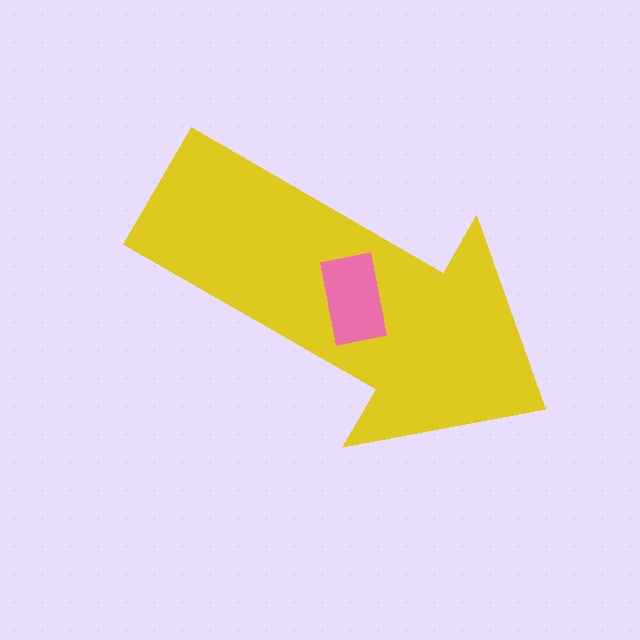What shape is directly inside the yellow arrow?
The pink rectangle.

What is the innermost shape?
The pink rectangle.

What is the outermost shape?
The yellow arrow.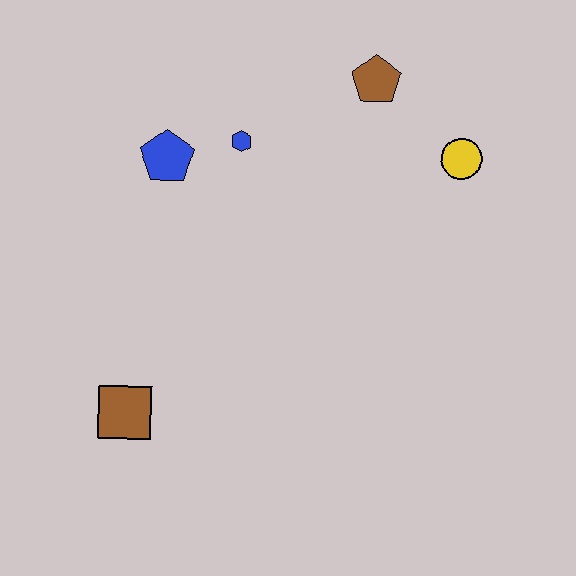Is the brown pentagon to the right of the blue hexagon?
Yes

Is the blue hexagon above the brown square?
Yes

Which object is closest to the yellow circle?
The brown pentagon is closest to the yellow circle.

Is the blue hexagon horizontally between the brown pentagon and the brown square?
Yes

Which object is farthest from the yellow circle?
The brown square is farthest from the yellow circle.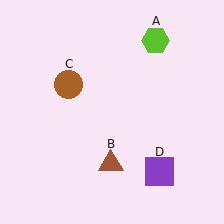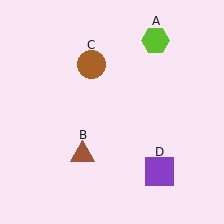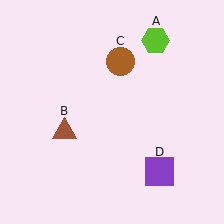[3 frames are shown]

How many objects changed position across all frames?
2 objects changed position: brown triangle (object B), brown circle (object C).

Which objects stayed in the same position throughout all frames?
Lime hexagon (object A) and purple square (object D) remained stationary.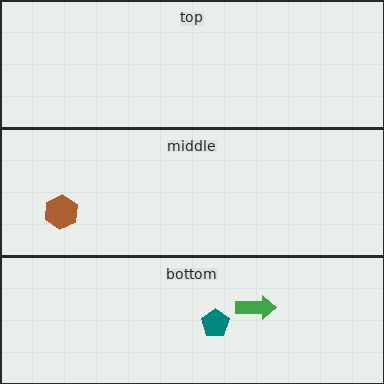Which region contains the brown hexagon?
The middle region.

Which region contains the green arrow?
The bottom region.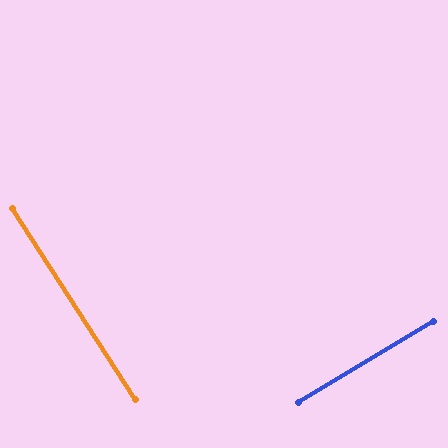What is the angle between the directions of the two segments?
Approximately 88 degrees.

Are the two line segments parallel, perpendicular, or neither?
Perpendicular — they meet at approximately 88°.